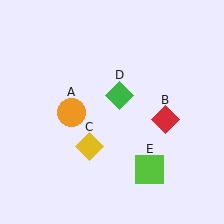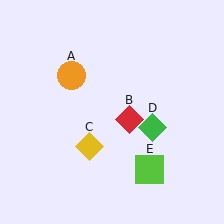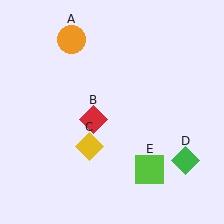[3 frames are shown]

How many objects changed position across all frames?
3 objects changed position: orange circle (object A), red diamond (object B), green diamond (object D).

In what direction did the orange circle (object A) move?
The orange circle (object A) moved up.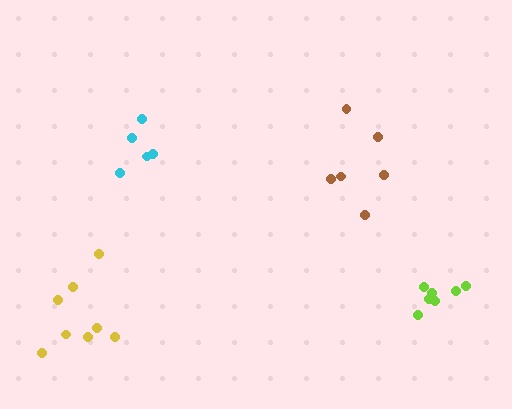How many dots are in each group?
Group 1: 5 dots, Group 2: 7 dots, Group 3: 6 dots, Group 4: 8 dots (26 total).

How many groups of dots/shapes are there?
There are 4 groups.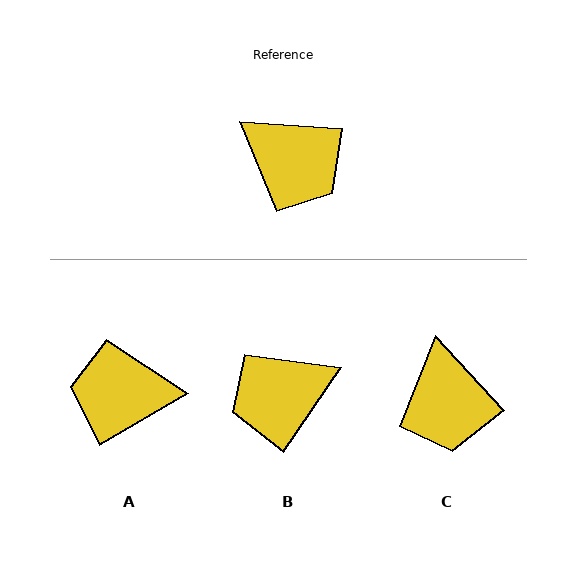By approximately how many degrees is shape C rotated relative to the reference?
Approximately 44 degrees clockwise.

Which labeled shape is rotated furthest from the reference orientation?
A, about 145 degrees away.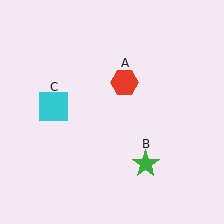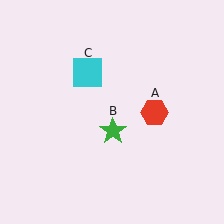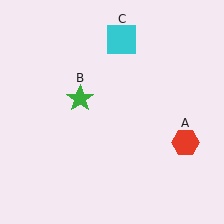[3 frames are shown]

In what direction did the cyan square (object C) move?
The cyan square (object C) moved up and to the right.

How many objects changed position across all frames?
3 objects changed position: red hexagon (object A), green star (object B), cyan square (object C).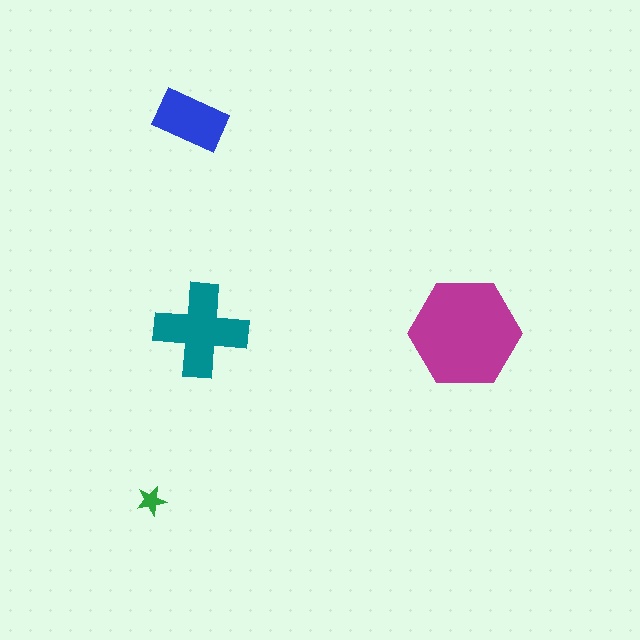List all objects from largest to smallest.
The magenta hexagon, the teal cross, the blue rectangle, the green star.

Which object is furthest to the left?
The green star is leftmost.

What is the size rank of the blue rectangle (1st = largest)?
3rd.